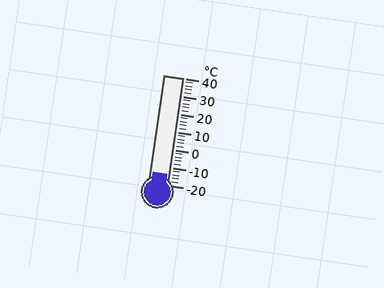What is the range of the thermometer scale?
The thermometer scale ranges from -20°C to 40°C.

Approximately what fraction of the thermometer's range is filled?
The thermometer is filled to approximately 10% of its range.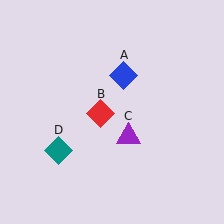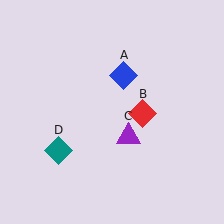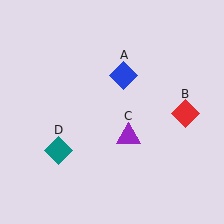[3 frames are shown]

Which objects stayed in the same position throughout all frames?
Blue diamond (object A) and purple triangle (object C) and teal diamond (object D) remained stationary.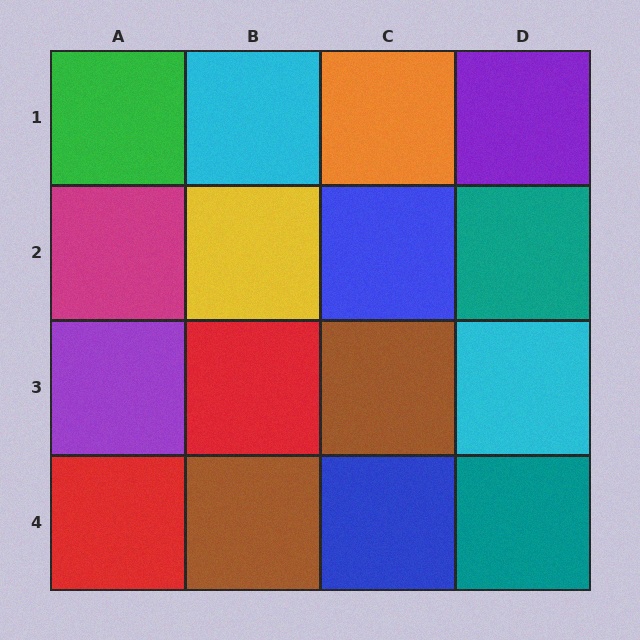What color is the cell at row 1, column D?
Purple.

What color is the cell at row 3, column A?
Purple.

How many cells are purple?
2 cells are purple.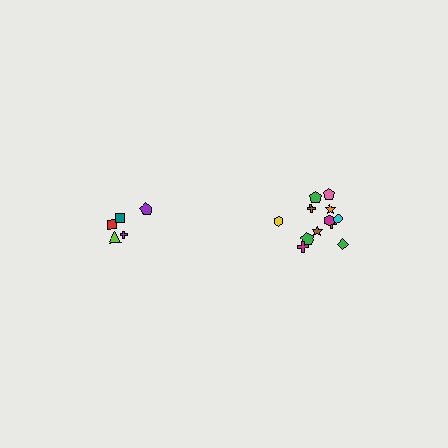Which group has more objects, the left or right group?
The right group.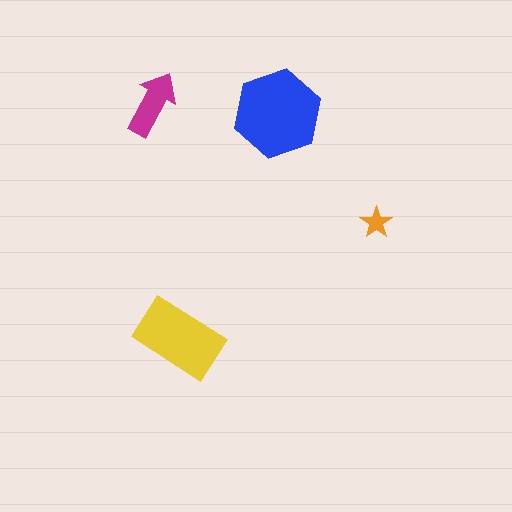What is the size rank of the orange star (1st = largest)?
4th.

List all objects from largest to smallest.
The blue hexagon, the yellow rectangle, the magenta arrow, the orange star.